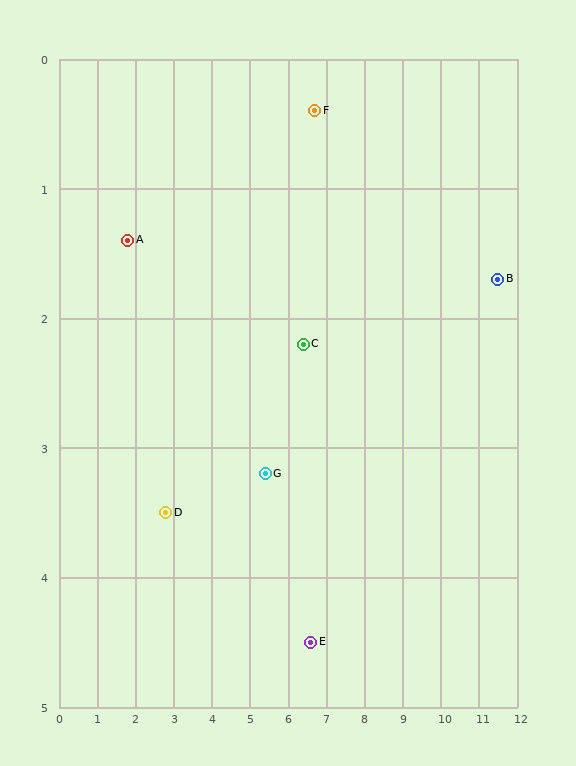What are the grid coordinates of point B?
Point B is at approximately (11.5, 1.7).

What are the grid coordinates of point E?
Point E is at approximately (6.6, 4.5).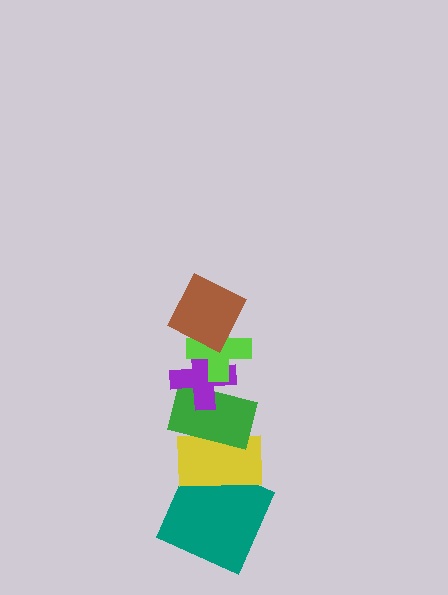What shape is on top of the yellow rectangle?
The green rectangle is on top of the yellow rectangle.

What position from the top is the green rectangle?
The green rectangle is 4th from the top.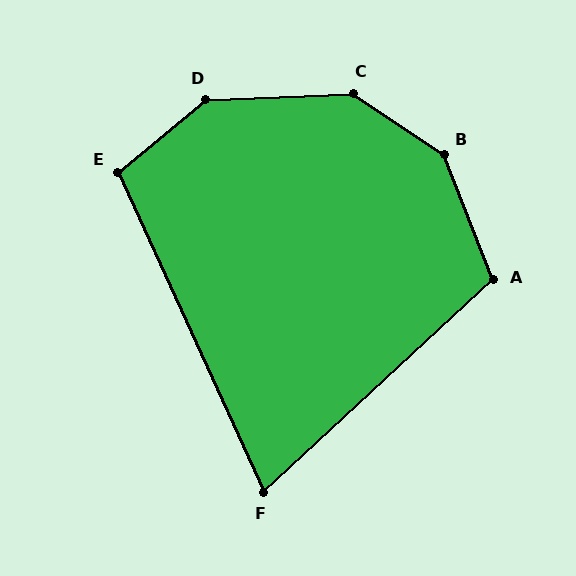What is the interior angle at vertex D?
Approximately 143 degrees (obtuse).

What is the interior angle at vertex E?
Approximately 105 degrees (obtuse).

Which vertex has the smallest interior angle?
F, at approximately 72 degrees.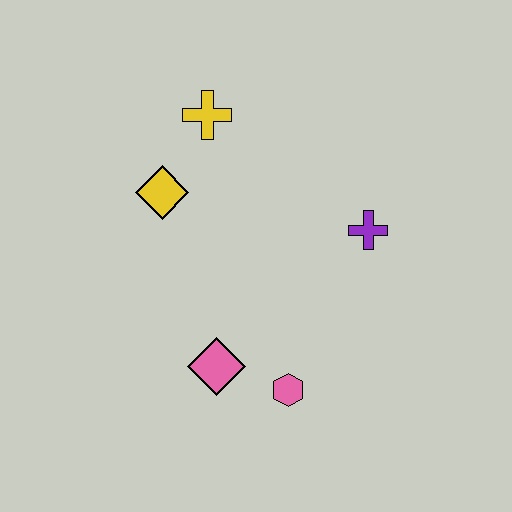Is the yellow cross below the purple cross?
No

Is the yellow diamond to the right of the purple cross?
No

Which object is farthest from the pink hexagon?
The yellow cross is farthest from the pink hexagon.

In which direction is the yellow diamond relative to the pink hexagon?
The yellow diamond is above the pink hexagon.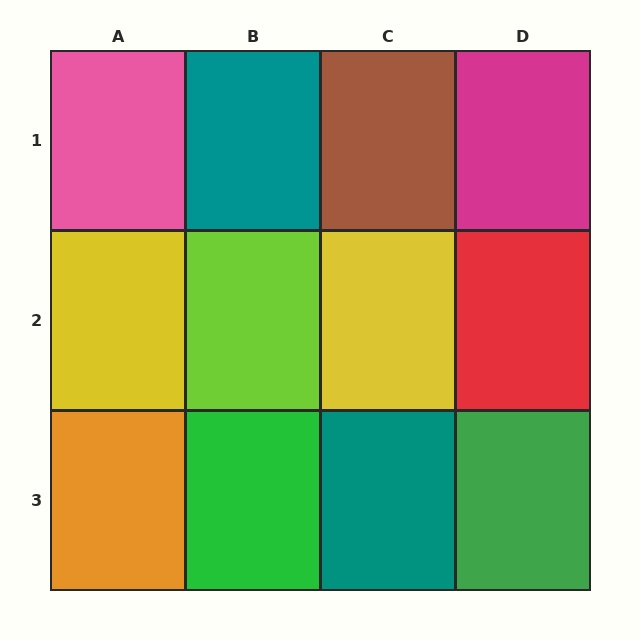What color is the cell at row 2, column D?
Red.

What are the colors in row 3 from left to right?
Orange, green, teal, green.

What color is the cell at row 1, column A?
Pink.